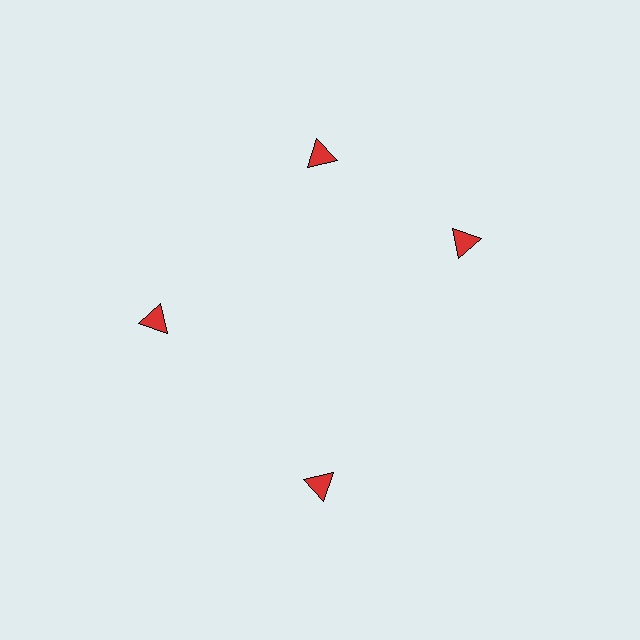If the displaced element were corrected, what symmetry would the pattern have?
It would have 4-fold rotational symmetry — the pattern would map onto itself every 90 degrees.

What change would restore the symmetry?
The symmetry would be restored by rotating it back into even spacing with its neighbors so that all 4 triangles sit at equal angles and equal distance from the center.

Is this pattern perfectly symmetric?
No. The 4 red triangles are arranged in a ring, but one element near the 3 o'clock position is rotated out of alignment along the ring, breaking the 4-fold rotational symmetry.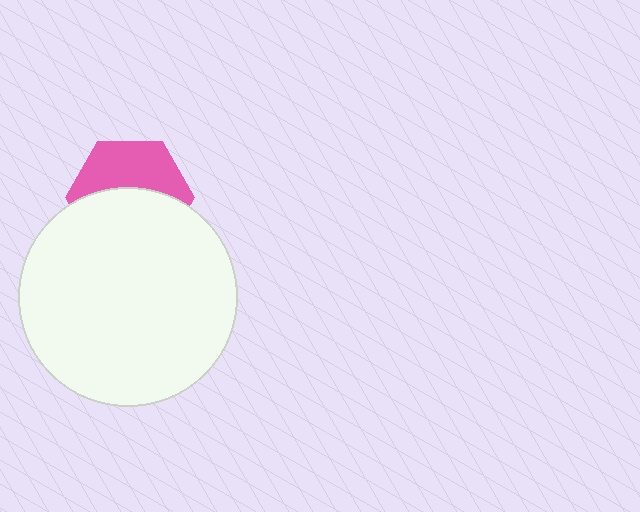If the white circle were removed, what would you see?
You would see the complete pink hexagon.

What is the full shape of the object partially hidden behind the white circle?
The partially hidden object is a pink hexagon.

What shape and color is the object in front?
The object in front is a white circle.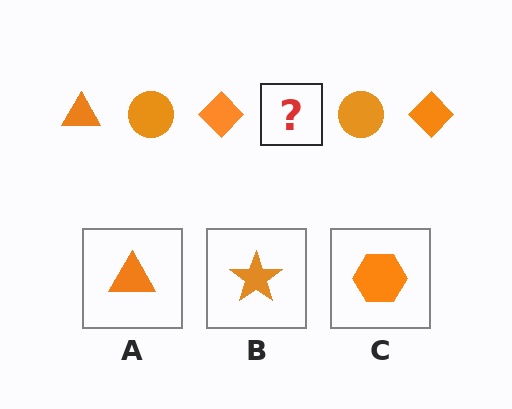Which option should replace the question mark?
Option A.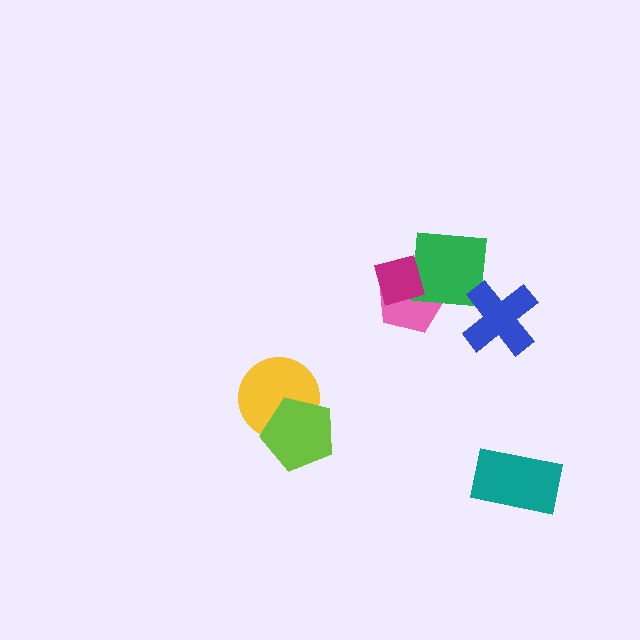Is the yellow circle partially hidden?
Yes, it is partially covered by another shape.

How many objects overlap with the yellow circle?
1 object overlaps with the yellow circle.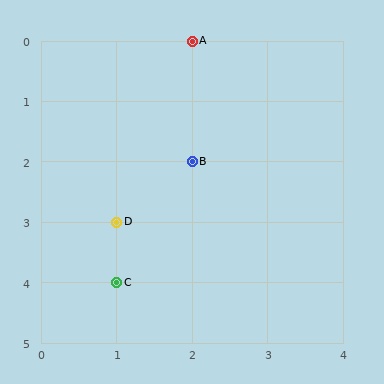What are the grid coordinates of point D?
Point D is at grid coordinates (1, 3).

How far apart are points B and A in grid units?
Points B and A are 2 rows apart.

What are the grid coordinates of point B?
Point B is at grid coordinates (2, 2).